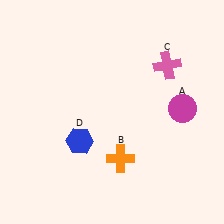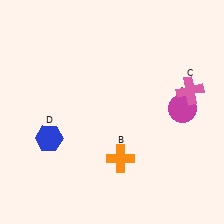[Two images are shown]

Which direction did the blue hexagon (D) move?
The blue hexagon (D) moved left.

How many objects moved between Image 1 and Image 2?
2 objects moved between the two images.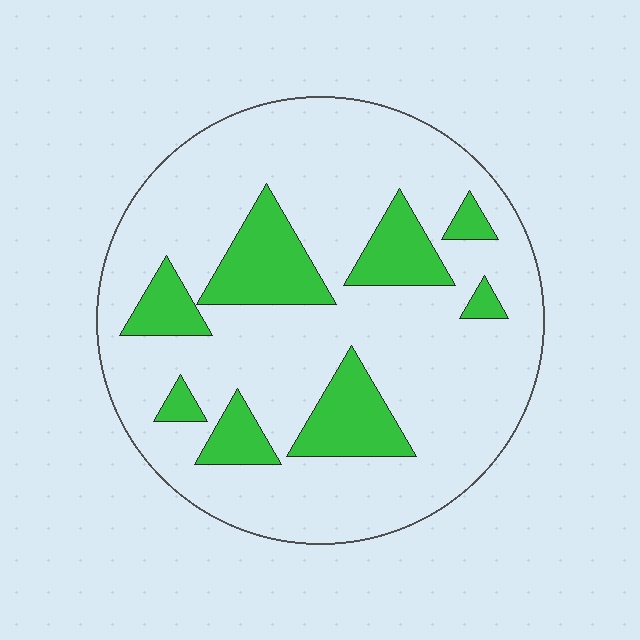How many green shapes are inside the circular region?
8.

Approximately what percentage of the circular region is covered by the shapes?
Approximately 20%.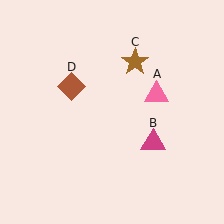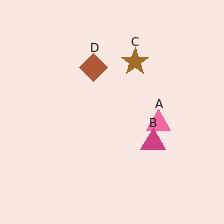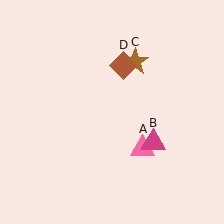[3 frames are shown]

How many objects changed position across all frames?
2 objects changed position: pink triangle (object A), brown diamond (object D).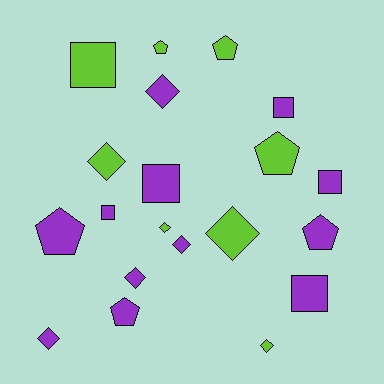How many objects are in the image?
There are 20 objects.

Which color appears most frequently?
Purple, with 12 objects.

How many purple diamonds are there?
There are 4 purple diamonds.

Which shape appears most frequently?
Diamond, with 8 objects.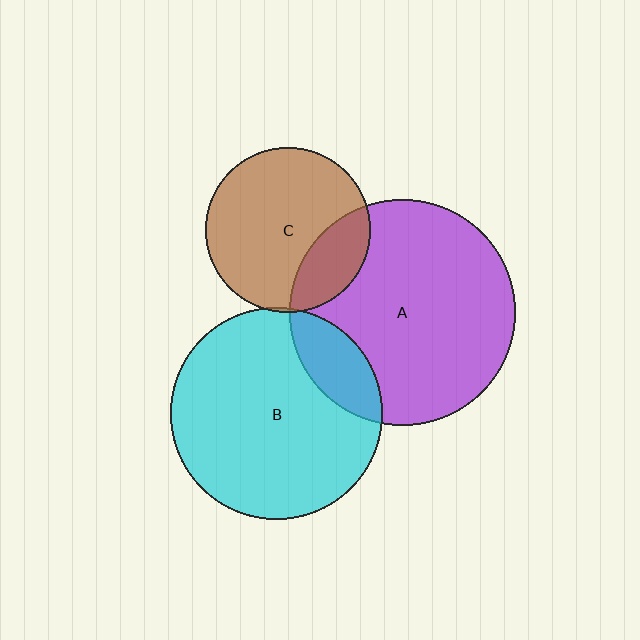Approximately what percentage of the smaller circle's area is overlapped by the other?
Approximately 25%.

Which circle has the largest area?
Circle A (purple).